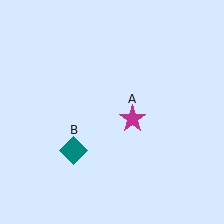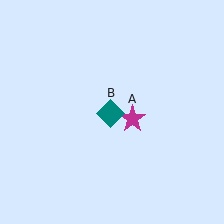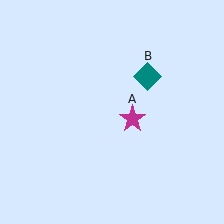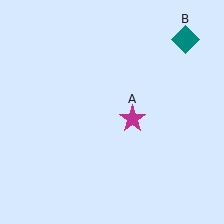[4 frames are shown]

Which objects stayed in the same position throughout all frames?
Magenta star (object A) remained stationary.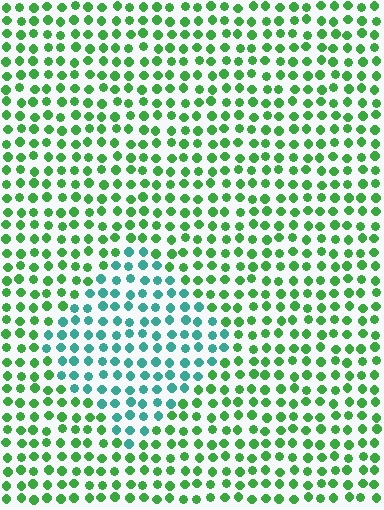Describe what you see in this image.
The image is filled with small green elements in a uniform arrangement. A diamond-shaped region is visible where the elements are tinted to a slightly different hue, forming a subtle color boundary.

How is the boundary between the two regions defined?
The boundary is defined purely by a slight shift in hue (about 47 degrees). Spacing, size, and orientation are identical on both sides.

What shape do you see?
I see a diamond.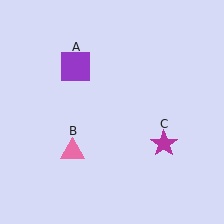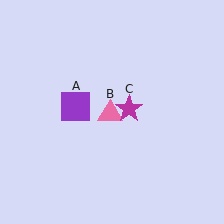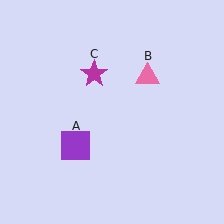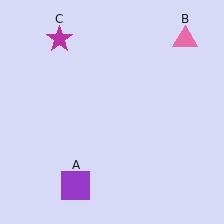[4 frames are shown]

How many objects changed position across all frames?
3 objects changed position: purple square (object A), pink triangle (object B), magenta star (object C).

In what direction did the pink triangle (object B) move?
The pink triangle (object B) moved up and to the right.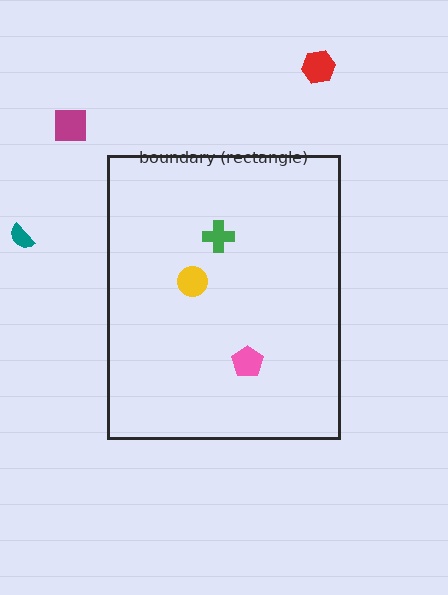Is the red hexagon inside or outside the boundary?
Outside.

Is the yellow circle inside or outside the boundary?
Inside.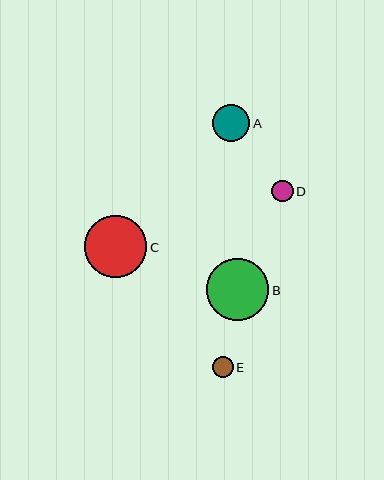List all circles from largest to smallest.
From largest to smallest: C, B, A, D, E.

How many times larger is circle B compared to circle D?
Circle B is approximately 2.9 times the size of circle D.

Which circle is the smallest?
Circle E is the smallest with a size of approximately 21 pixels.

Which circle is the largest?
Circle C is the largest with a size of approximately 62 pixels.